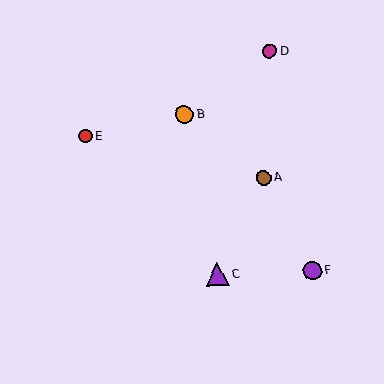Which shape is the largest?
The purple triangle (labeled C) is the largest.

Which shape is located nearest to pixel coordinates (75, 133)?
The red circle (labeled E) at (86, 136) is nearest to that location.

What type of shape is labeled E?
Shape E is a red circle.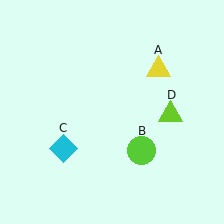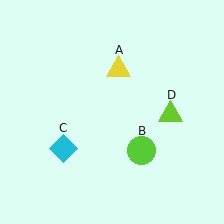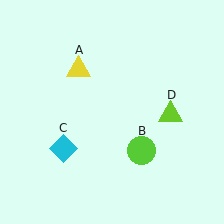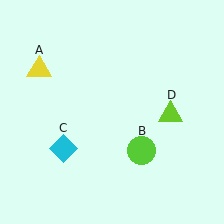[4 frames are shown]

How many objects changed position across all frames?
1 object changed position: yellow triangle (object A).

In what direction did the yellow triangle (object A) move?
The yellow triangle (object A) moved left.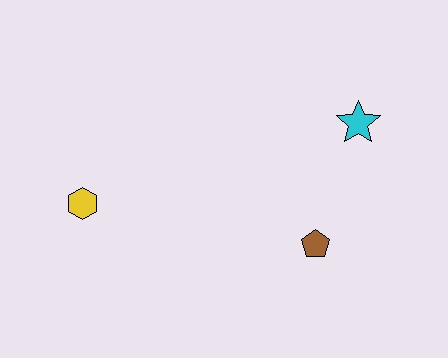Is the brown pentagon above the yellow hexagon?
No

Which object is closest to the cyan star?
The brown pentagon is closest to the cyan star.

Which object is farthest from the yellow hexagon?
The cyan star is farthest from the yellow hexagon.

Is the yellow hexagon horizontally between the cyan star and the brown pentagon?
No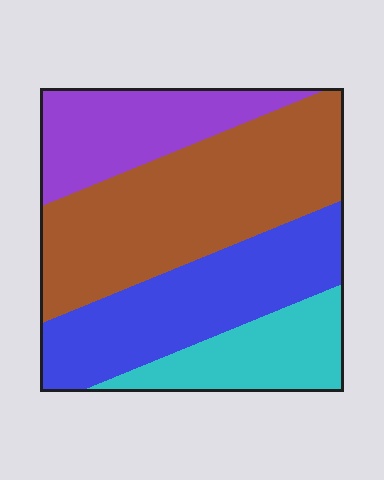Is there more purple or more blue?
Blue.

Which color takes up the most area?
Brown, at roughly 40%.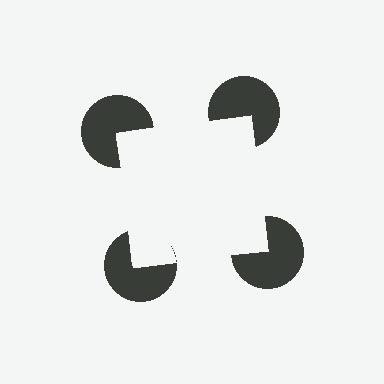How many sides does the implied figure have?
4 sides.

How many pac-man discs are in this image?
There are 4 — one at each vertex of the illusory square.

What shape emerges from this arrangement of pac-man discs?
An illusory square — its edges are inferred from the aligned wedge cuts in the pac-man discs, not physically drawn.